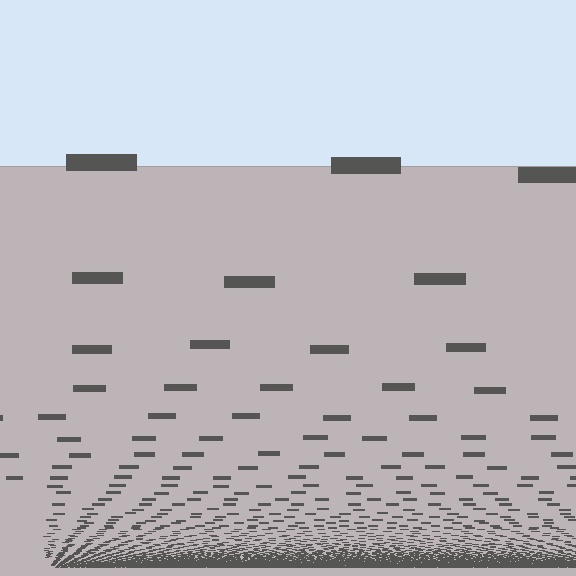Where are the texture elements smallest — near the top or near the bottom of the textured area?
Near the bottom.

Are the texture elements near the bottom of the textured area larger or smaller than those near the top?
Smaller. The gradient is inverted — elements near the bottom are smaller and denser.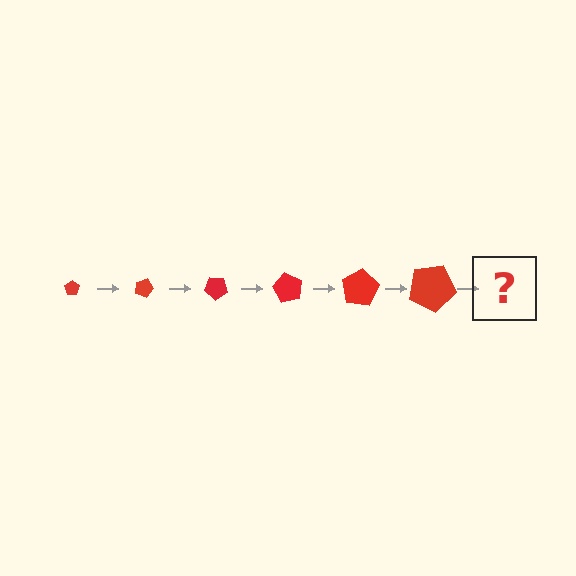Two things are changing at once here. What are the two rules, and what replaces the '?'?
The two rules are that the pentagon grows larger each step and it rotates 20 degrees each step. The '?' should be a pentagon, larger than the previous one and rotated 120 degrees from the start.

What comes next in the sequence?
The next element should be a pentagon, larger than the previous one and rotated 120 degrees from the start.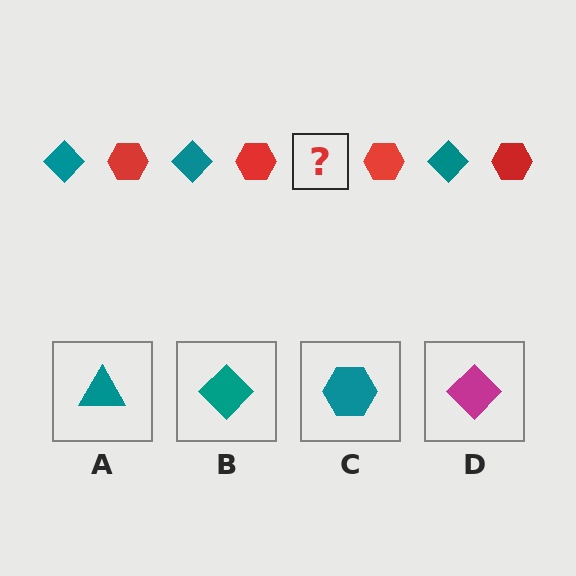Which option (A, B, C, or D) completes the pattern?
B.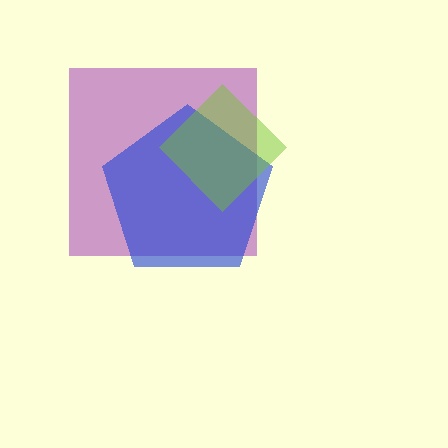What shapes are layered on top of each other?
The layered shapes are: a purple square, a blue pentagon, a lime diamond.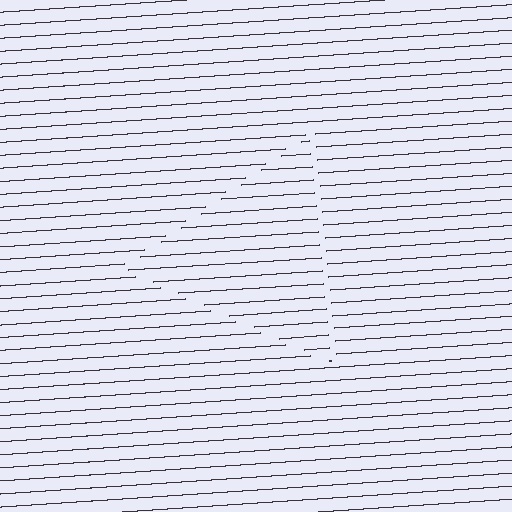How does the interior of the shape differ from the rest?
The interior of the shape contains the same grating, shifted by half a period — the contour is defined by the phase discontinuity where line-ends from the inner and outer gratings abut.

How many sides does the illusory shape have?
3 sides — the line-ends trace a triangle.